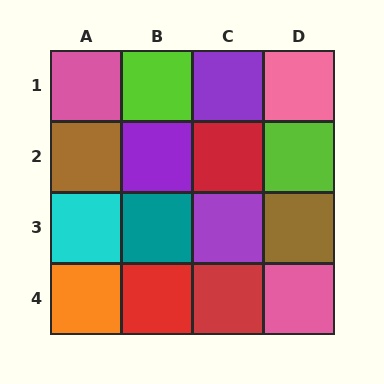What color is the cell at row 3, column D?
Brown.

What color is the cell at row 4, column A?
Orange.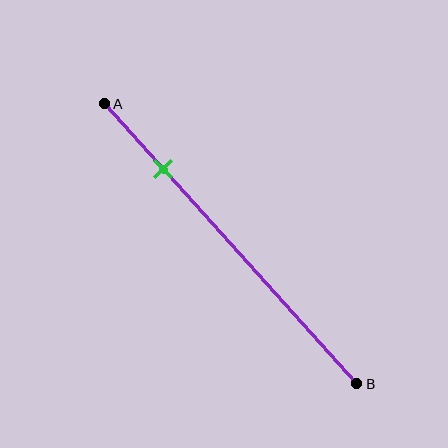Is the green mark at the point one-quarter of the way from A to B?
Yes, the mark is approximately at the one-quarter point.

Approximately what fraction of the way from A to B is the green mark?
The green mark is approximately 25% of the way from A to B.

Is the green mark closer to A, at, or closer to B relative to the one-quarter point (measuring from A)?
The green mark is approximately at the one-quarter point of segment AB.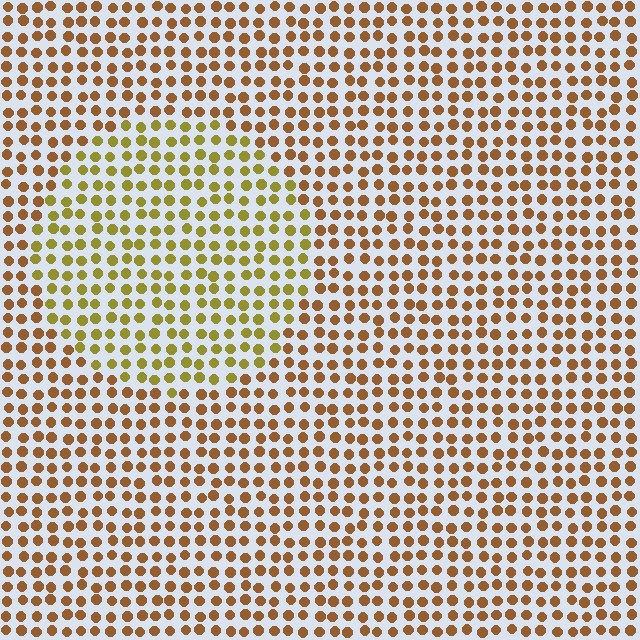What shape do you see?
I see a circle.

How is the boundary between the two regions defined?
The boundary is defined purely by a slight shift in hue (about 32 degrees). Spacing, size, and orientation are identical on both sides.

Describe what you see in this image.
The image is filled with small brown elements in a uniform arrangement. A circle-shaped region is visible where the elements are tinted to a slightly different hue, forming a subtle color boundary.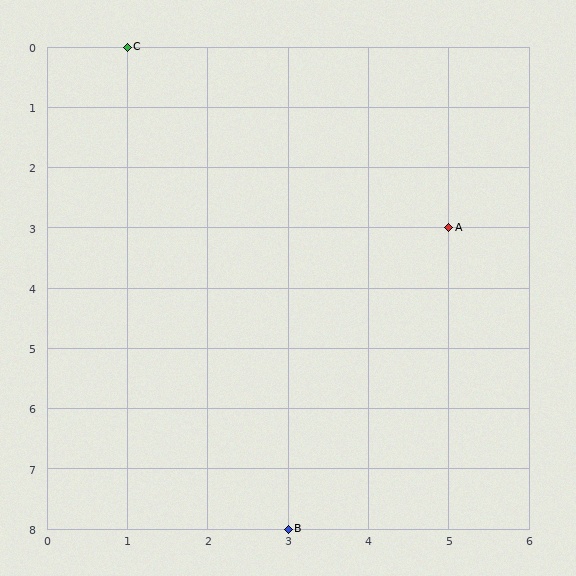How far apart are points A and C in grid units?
Points A and C are 4 columns and 3 rows apart (about 5.0 grid units diagonally).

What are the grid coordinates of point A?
Point A is at grid coordinates (5, 3).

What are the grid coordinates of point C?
Point C is at grid coordinates (1, 0).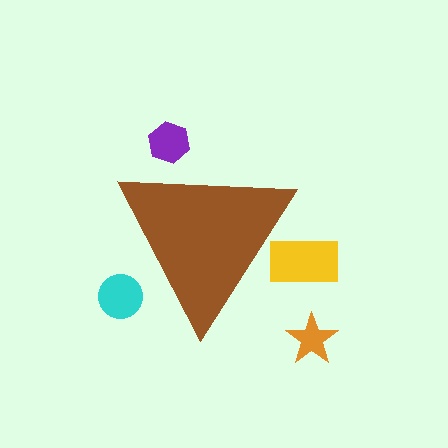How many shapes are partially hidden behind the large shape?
3 shapes are partially hidden.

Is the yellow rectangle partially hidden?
Yes, the yellow rectangle is partially hidden behind the brown triangle.